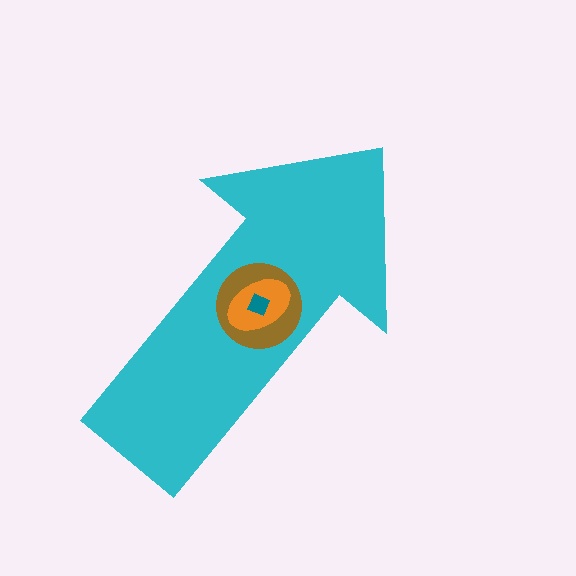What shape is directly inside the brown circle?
The orange ellipse.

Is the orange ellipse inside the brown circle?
Yes.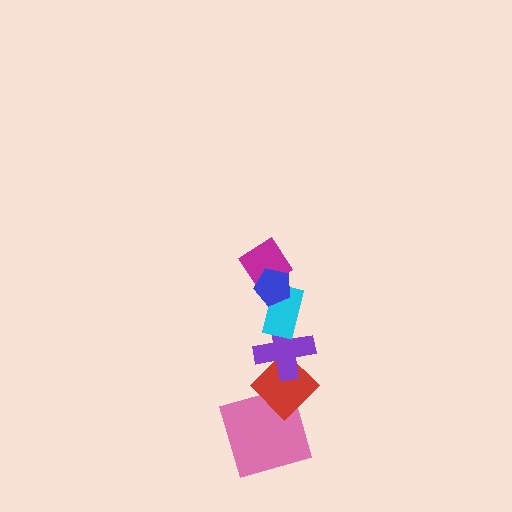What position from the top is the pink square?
The pink square is 6th from the top.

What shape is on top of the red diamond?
The purple cross is on top of the red diamond.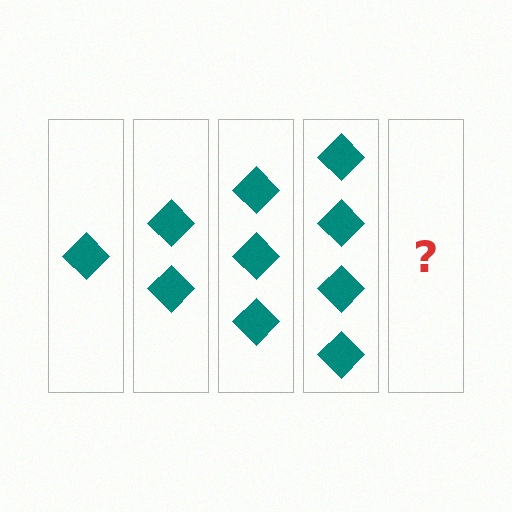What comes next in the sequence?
The next element should be 5 diamonds.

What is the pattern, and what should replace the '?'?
The pattern is that each step adds one more diamond. The '?' should be 5 diamonds.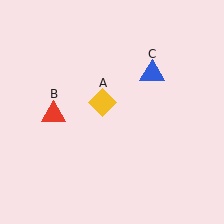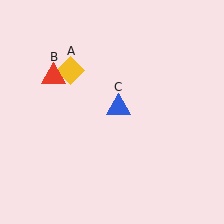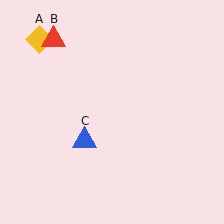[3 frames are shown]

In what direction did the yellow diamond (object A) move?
The yellow diamond (object A) moved up and to the left.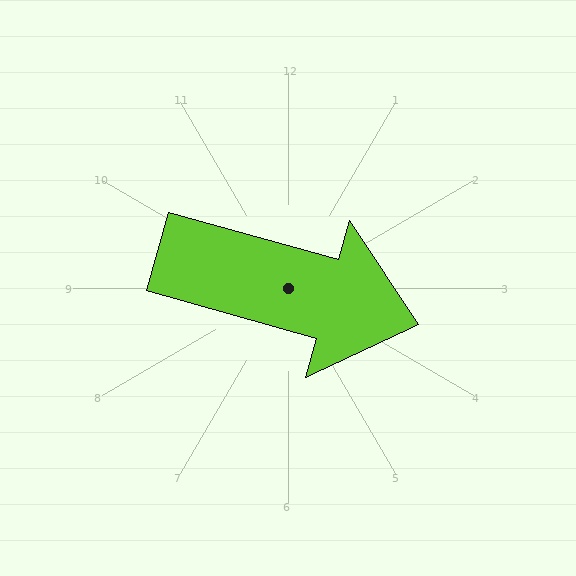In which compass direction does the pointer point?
East.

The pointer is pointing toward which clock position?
Roughly 4 o'clock.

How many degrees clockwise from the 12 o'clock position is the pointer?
Approximately 106 degrees.